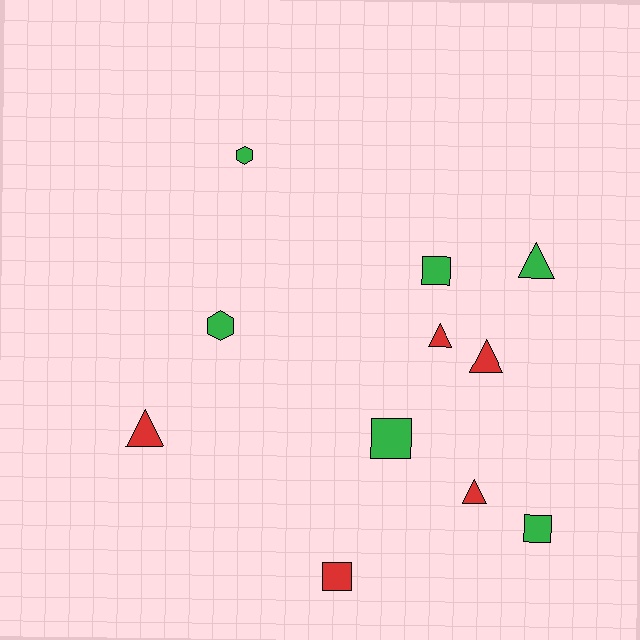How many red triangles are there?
There are 4 red triangles.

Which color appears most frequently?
Green, with 6 objects.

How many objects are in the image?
There are 11 objects.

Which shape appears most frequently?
Triangle, with 5 objects.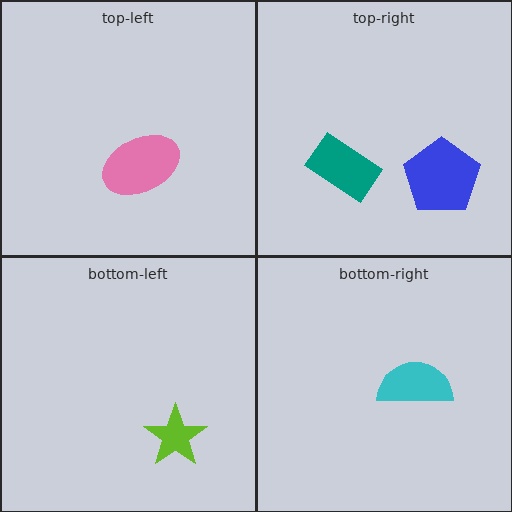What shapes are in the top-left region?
The pink ellipse.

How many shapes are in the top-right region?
2.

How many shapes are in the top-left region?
1.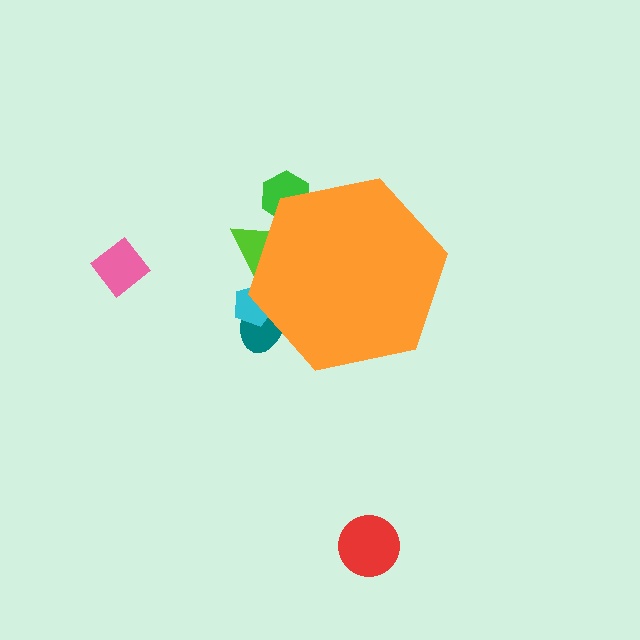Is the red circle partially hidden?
No, the red circle is fully visible.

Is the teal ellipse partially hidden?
Yes, the teal ellipse is partially hidden behind the orange hexagon.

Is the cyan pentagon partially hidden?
Yes, the cyan pentagon is partially hidden behind the orange hexagon.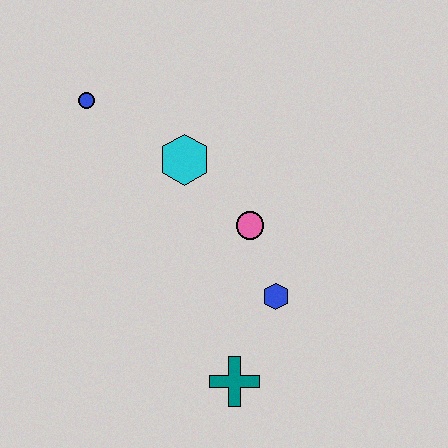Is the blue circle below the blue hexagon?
No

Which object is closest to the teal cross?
The blue hexagon is closest to the teal cross.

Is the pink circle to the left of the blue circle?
No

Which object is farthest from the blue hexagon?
The blue circle is farthest from the blue hexagon.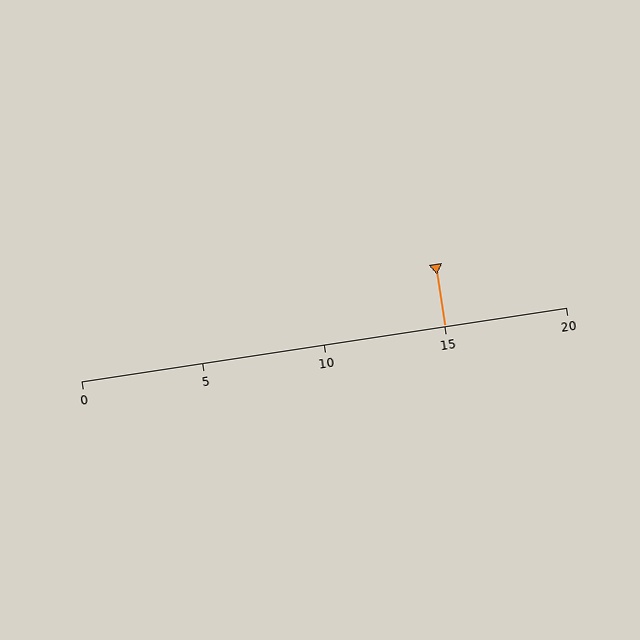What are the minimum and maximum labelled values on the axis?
The axis runs from 0 to 20.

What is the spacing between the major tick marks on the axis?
The major ticks are spaced 5 apart.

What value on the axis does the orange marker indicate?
The marker indicates approximately 15.